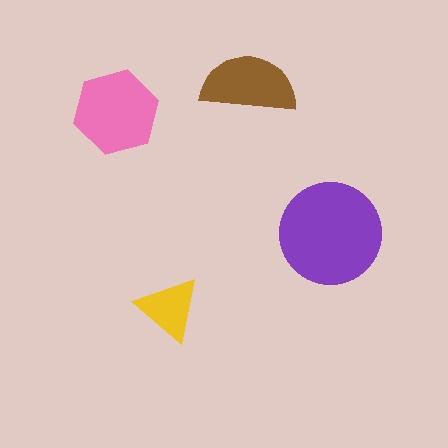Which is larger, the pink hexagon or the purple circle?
The purple circle.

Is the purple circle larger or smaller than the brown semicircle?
Larger.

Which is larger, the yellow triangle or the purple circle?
The purple circle.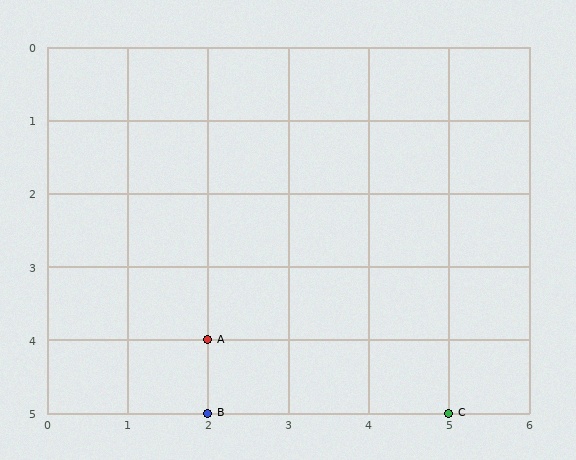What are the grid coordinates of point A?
Point A is at grid coordinates (2, 4).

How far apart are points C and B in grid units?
Points C and B are 3 columns apart.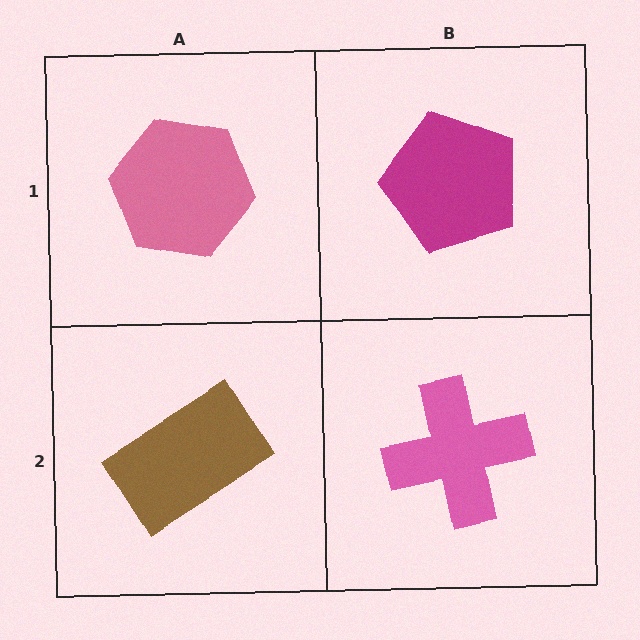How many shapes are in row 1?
2 shapes.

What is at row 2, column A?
A brown rectangle.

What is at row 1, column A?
A pink hexagon.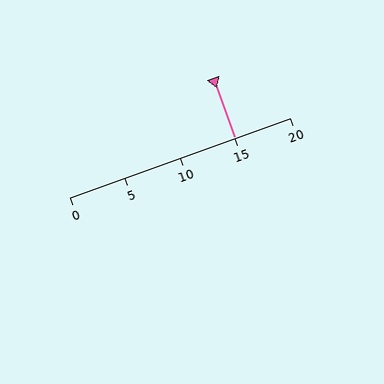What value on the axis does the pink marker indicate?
The marker indicates approximately 15.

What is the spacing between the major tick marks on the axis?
The major ticks are spaced 5 apart.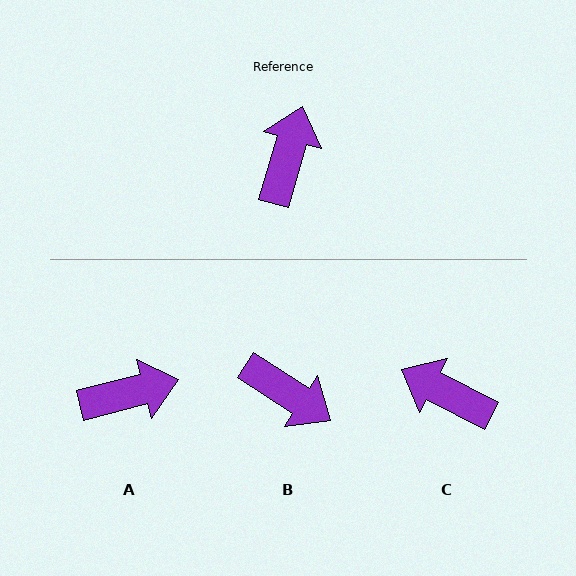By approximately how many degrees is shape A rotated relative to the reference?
Approximately 59 degrees clockwise.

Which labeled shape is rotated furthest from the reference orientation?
B, about 106 degrees away.